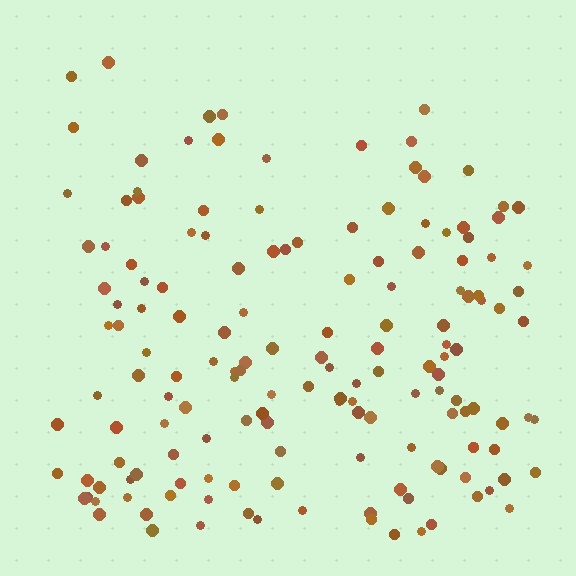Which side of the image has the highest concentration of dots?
The bottom.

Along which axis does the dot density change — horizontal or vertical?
Vertical.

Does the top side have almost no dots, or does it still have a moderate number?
Still a moderate number, just noticeably fewer than the bottom.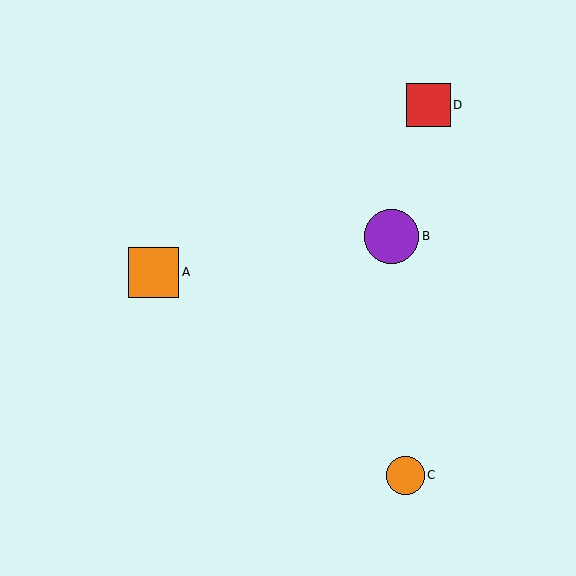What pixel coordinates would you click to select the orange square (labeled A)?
Click at (153, 272) to select the orange square A.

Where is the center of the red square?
The center of the red square is at (428, 105).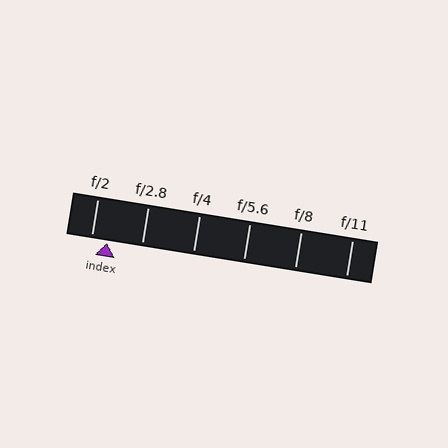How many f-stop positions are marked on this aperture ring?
There are 6 f-stop positions marked.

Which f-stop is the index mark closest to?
The index mark is closest to f/2.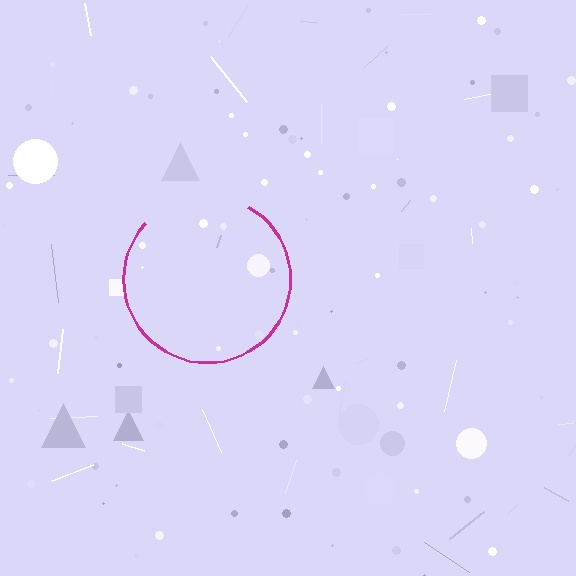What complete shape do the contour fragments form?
The contour fragments form a circle.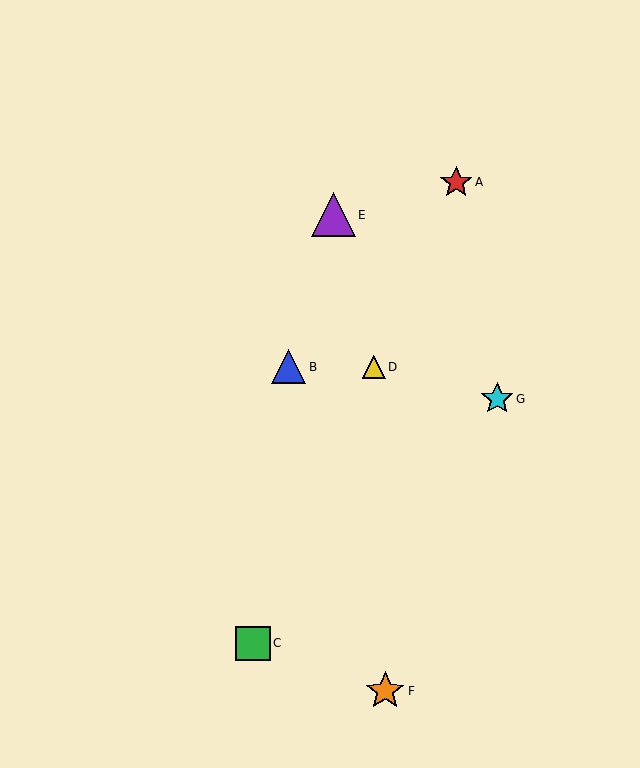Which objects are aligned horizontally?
Objects B, D are aligned horizontally.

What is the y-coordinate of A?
Object A is at y≈182.